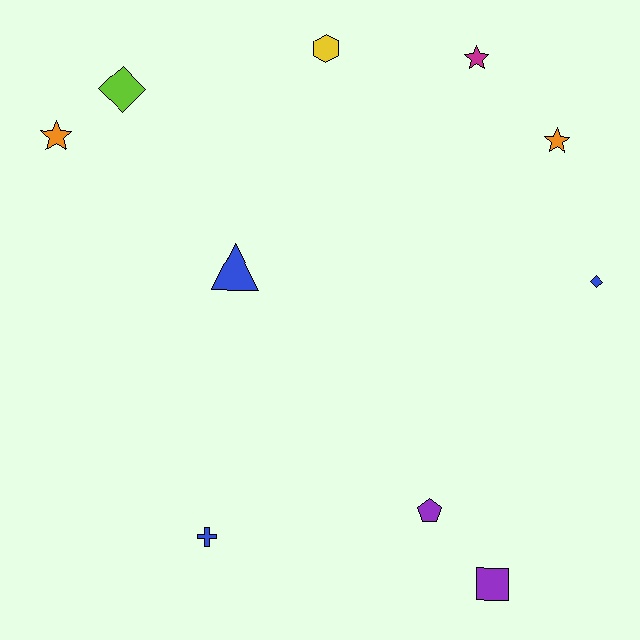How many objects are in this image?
There are 10 objects.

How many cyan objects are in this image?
There are no cyan objects.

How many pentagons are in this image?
There is 1 pentagon.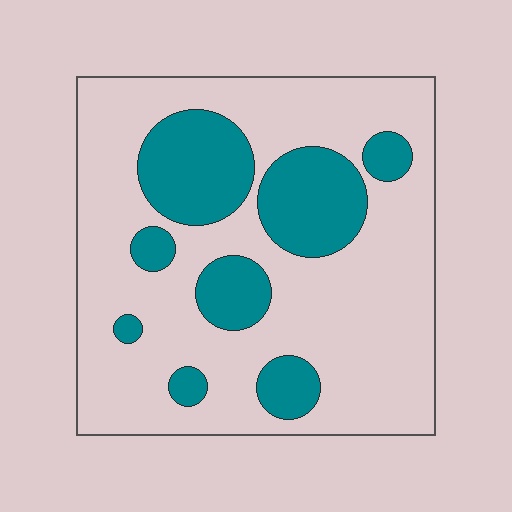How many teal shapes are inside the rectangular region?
8.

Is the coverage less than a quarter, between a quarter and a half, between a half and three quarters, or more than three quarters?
Between a quarter and a half.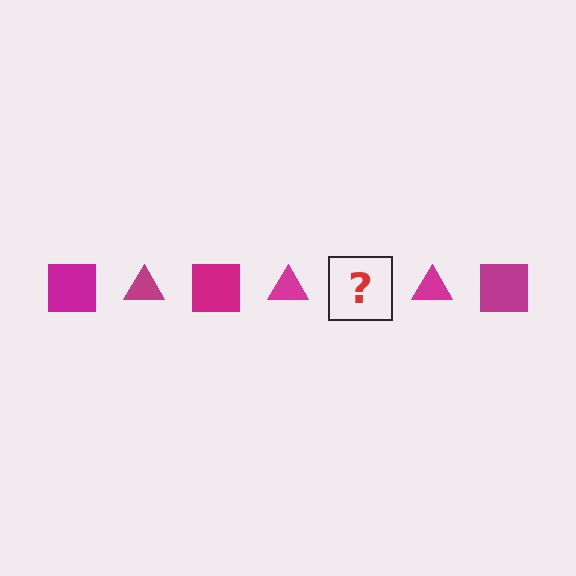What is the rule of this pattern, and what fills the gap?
The rule is that the pattern cycles through square, triangle shapes in magenta. The gap should be filled with a magenta square.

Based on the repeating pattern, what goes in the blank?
The blank should be a magenta square.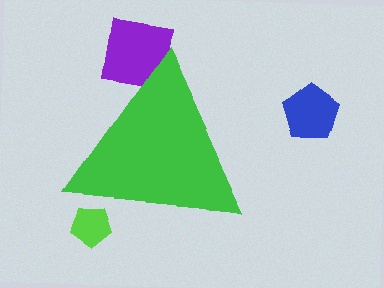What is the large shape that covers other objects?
A green triangle.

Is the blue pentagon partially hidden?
No, the blue pentagon is fully visible.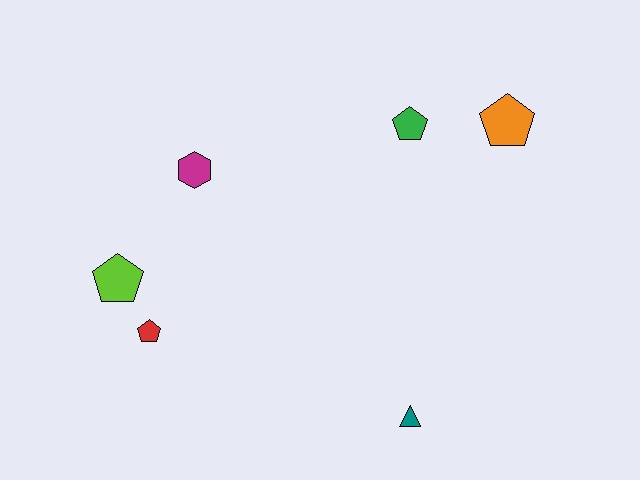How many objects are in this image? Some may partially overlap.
There are 6 objects.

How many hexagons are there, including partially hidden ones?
There is 1 hexagon.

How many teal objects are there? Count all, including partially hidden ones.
There is 1 teal object.